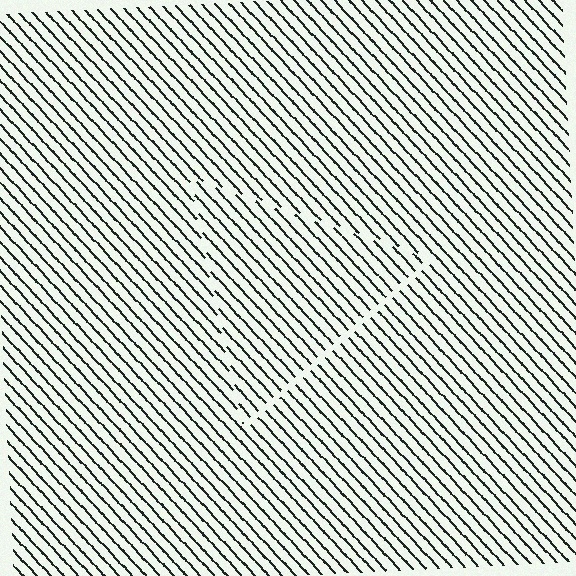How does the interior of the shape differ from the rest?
The interior of the shape contains the same grating, shifted by half a period — the contour is defined by the phase discontinuity where line-ends from the inner and outer gratings abut.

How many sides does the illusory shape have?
3 sides — the line-ends trace a triangle.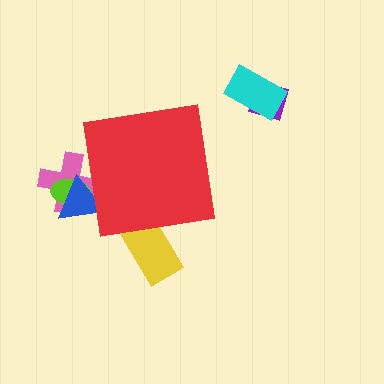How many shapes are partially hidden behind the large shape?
4 shapes are partially hidden.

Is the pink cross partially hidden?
Yes, the pink cross is partially hidden behind the red square.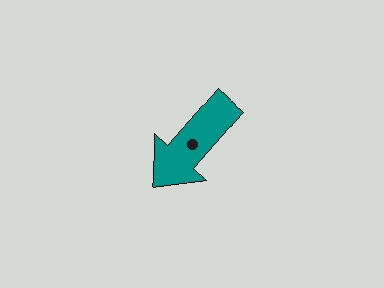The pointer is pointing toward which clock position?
Roughly 7 o'clock.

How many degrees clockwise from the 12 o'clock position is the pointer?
Approximately 222 degrees.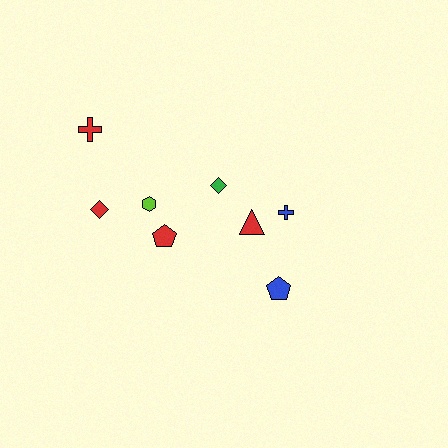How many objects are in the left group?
There are 5 objects.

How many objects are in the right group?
There are 3 objects.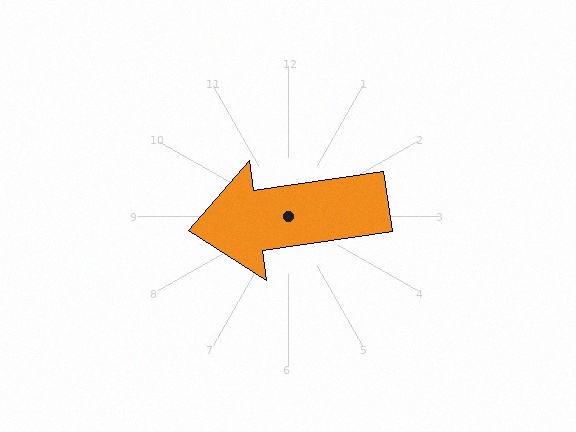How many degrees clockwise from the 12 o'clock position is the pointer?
Approximately 262 degrees.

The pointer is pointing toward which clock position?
Roughly 9 o'clock.